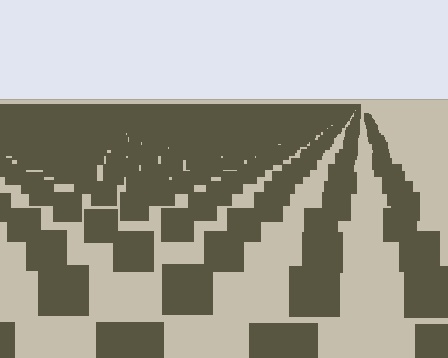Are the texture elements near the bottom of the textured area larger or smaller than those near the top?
Larger. Near the bottom, elements are closer to the viewer and appear at a bigger on-screen size.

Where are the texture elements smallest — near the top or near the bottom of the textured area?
Near the top.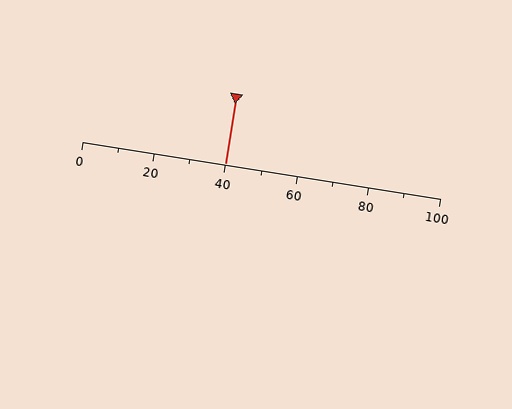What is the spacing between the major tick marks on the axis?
The major ticks are spaced 20 apart.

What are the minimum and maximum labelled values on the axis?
The axis runs from 0 to 100.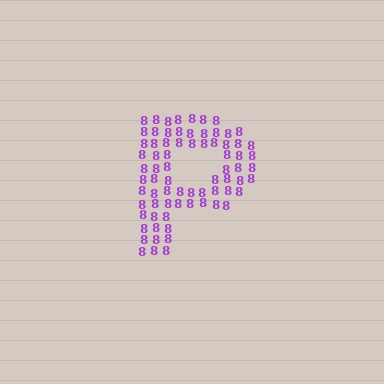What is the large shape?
The large shape is the letter P.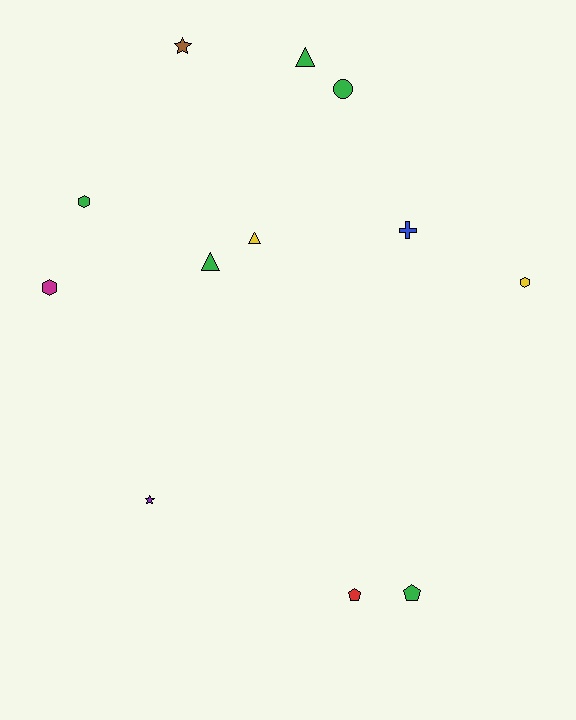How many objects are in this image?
There are 12 objects.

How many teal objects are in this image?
There are no teal objects.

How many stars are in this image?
There are 2 stars.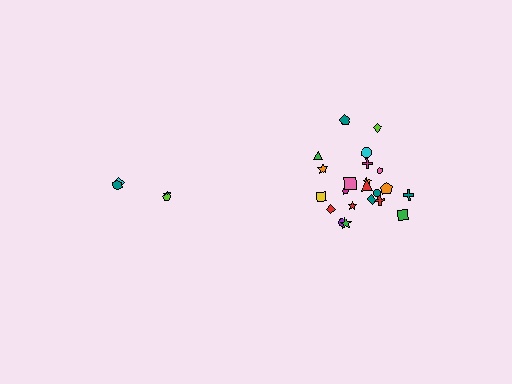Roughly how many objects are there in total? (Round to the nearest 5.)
Roughly 25 objects in total.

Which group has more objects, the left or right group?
The right group.